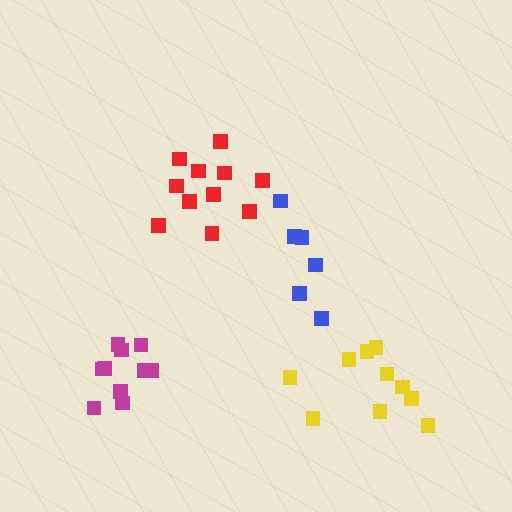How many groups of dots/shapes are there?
There are 4 groups.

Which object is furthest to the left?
The magenta cluster is leftmost.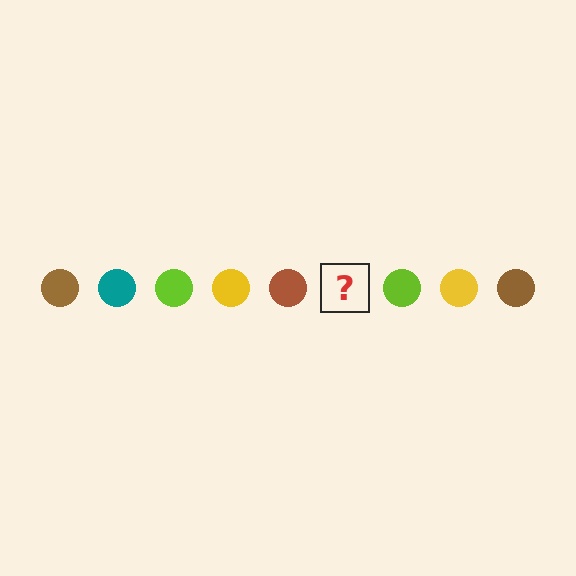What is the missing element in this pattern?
The missing element is a teal circle.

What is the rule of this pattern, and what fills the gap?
The rule is that the pattern cycles through brown, teal, lime, yellow circles. The gap should be filled with a teal circle.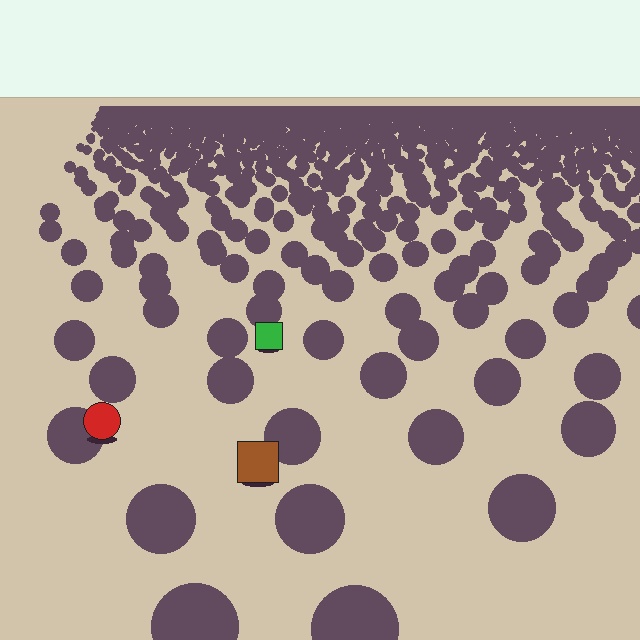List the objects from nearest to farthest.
From nearest to farthest: the brown square, the red circle, the green square.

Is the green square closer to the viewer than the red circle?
No. The red circle is closer — you can tell from the texture gradient: the ground texture is coarser near it.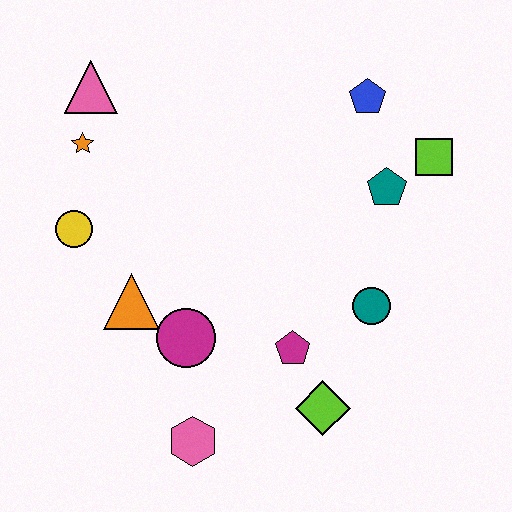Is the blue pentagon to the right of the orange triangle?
Yes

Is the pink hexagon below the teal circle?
Yes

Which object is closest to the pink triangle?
The orange star is closest to the pink triangle.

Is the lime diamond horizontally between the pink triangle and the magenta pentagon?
No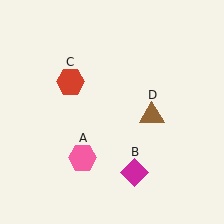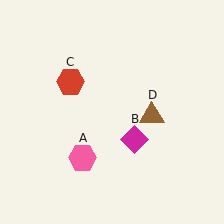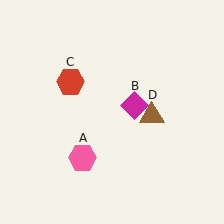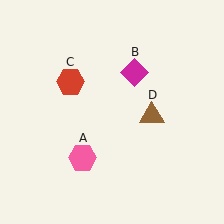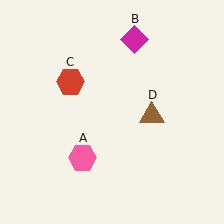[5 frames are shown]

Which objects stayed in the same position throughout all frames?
Pink hexagon (object A) and red hexagon (object C) and brown triangle (object D) remained stationary.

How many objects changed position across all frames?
1 object changed position: magenta diamond (object B).